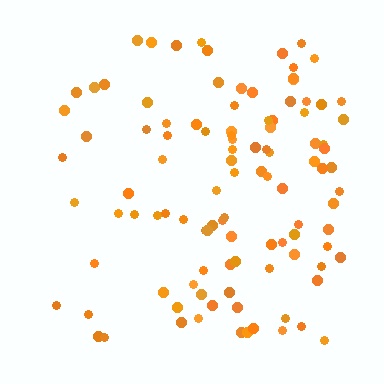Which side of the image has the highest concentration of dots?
The right.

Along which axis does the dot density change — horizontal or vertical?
Horizontal.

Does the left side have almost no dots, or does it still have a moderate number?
Still a moderate number, just noticeably fewer than the right.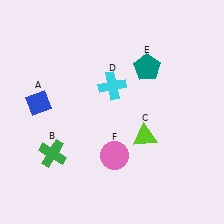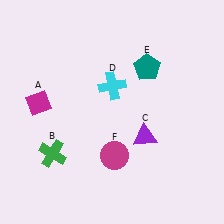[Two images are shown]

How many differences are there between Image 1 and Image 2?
There are 3 differences between the two images.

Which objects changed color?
A changed from blue to magenta. C changed from lime to purple. F changed from pink to magenta.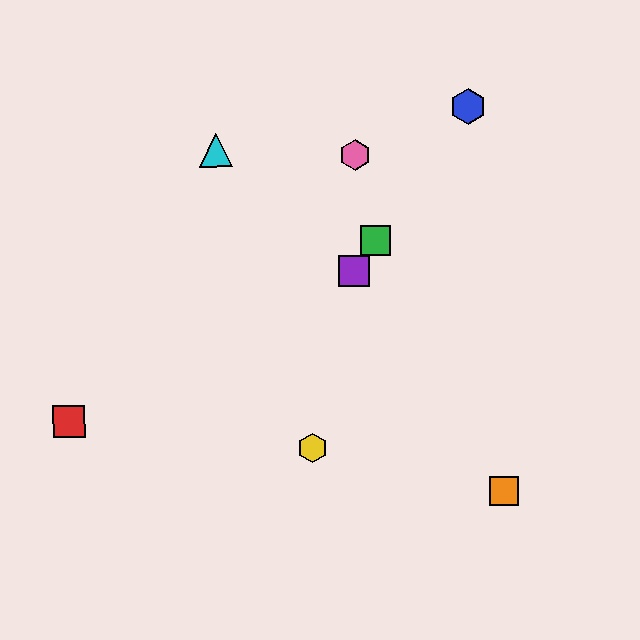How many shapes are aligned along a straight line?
3 shapes (the blue hexagon, the green square, the purple square) are aligned along a straight line.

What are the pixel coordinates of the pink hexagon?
The pink hexagon is at (355, 155).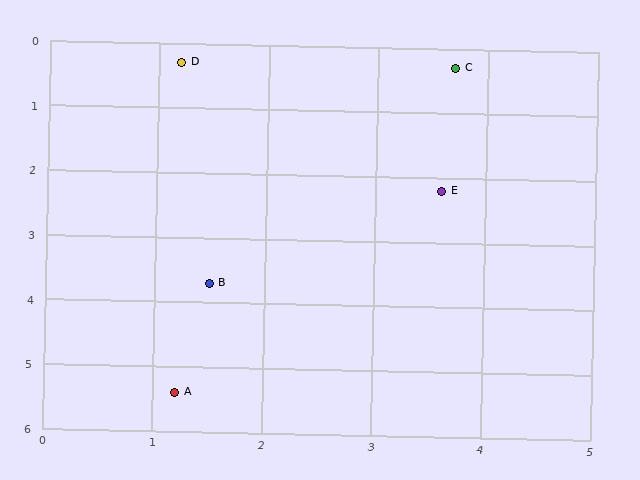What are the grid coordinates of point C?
Point C is at approximately (3.7, 0.3).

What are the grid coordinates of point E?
Point E is at approximately (3.6, 2.2).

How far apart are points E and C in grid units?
Points E and C are about 1.9 grid units apart.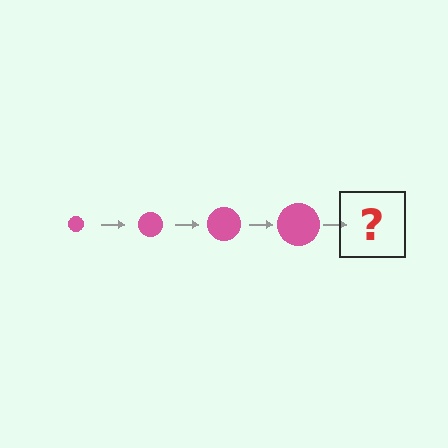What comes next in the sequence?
The next element should be a pink circle, larger than the previous one.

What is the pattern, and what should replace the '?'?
The pattern is that the circle gets progressively larger each step. The '?' should be a pink circle, larger than the previous one.